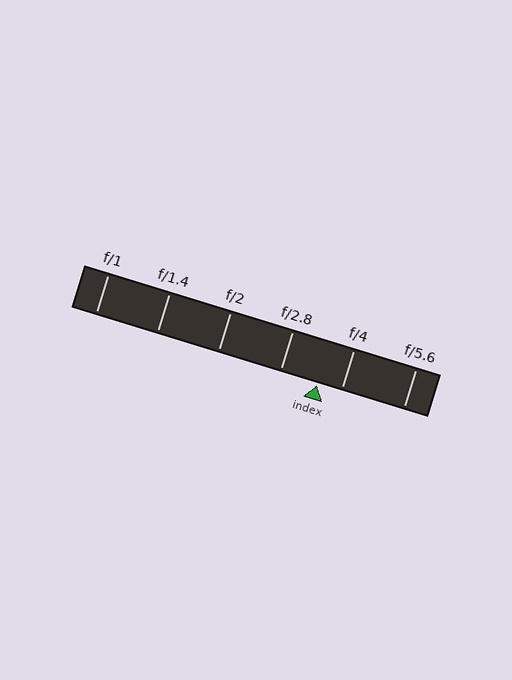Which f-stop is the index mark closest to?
The index mark is closest to f/4.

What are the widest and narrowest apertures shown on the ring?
The widest aperture shown is f/1 and the narrowest is f/5.6.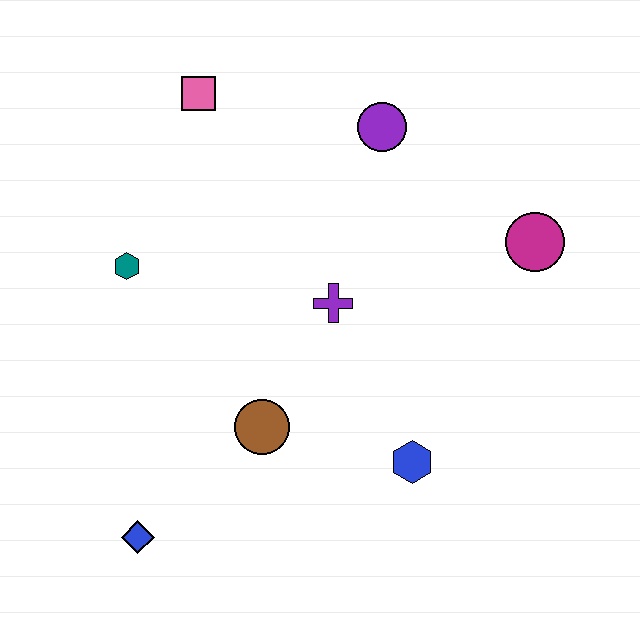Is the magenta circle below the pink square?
Yes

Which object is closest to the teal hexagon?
The pink square is closest to the teal hexagon.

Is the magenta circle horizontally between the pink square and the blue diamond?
No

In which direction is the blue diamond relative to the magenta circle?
The blue diamond is to the left of the magenta circle.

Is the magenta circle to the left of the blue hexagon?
No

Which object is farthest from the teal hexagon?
The magenta circle is farthest from the teal hexagon.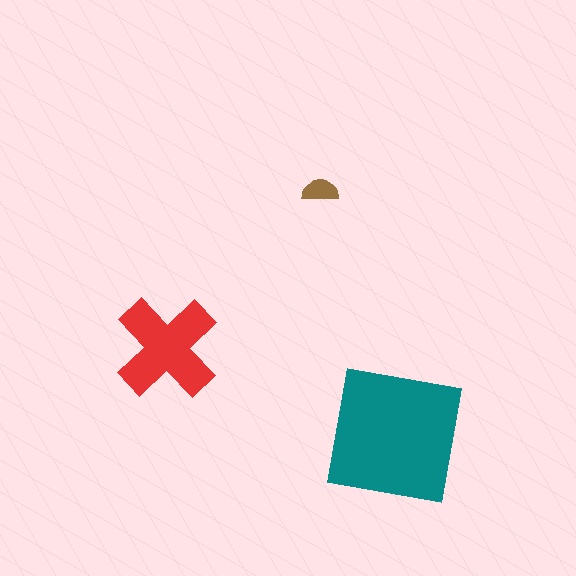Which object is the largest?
The teal square.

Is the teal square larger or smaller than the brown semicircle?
Larger.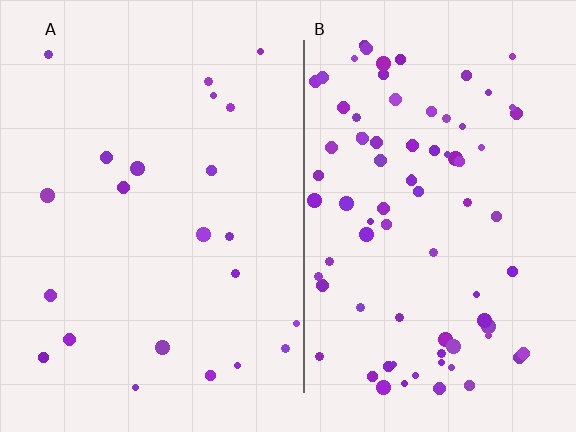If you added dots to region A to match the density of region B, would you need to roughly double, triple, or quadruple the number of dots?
Approximately quadruple.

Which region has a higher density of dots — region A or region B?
B (the right).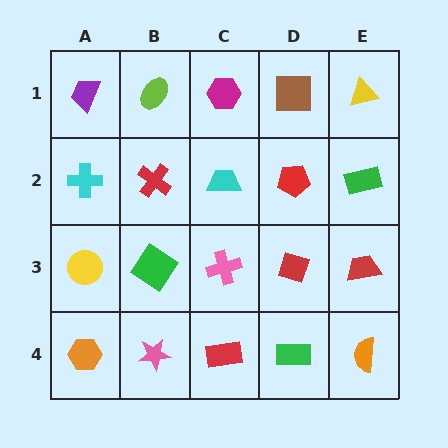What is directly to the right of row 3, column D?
A red trapezoid.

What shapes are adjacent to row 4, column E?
A red trapezoid (row 3, column E), a green rectangle (row 4, column D).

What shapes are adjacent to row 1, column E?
A green rectangle (row 2, column E), a brown square (row 1, column D).